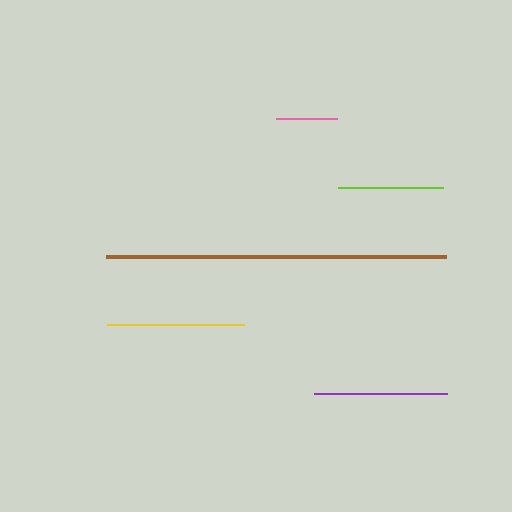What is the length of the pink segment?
The pink segment is approximately 62 pixels long.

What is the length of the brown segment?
The brown segment is approximately 340 pixels long.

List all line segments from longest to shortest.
From longest to shortest: brown, yellow, purple, lime, pink.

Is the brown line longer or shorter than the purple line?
The brown line is longer than the purple line.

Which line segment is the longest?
The brown line is the longest at approximately 340 pixels.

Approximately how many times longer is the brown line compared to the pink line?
The brown line is approximately 5.5 times the length of the pink line.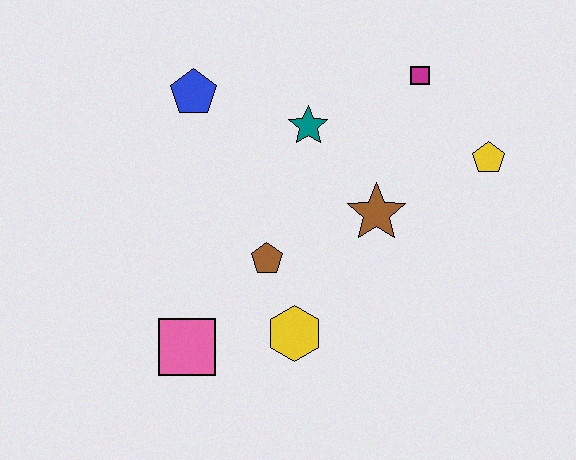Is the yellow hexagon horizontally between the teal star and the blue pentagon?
Yes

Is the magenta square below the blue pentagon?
No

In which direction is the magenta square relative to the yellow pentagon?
The magenta square is above the yellow pentagon.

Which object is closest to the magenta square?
The yellow pentagon is closest to the magenta square.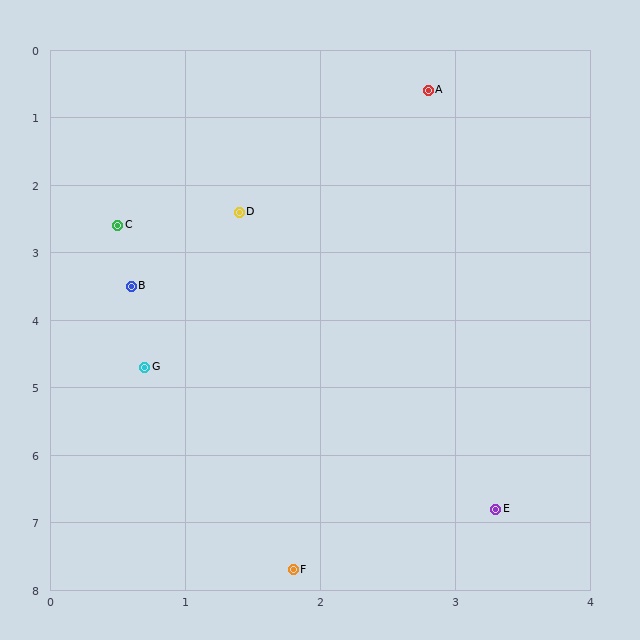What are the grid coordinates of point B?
Point B is at approximately (0.6, 3.5).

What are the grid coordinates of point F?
Point F is at approximately (1.8, 7.7).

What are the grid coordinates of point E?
Point E is at approximately (3.3, 6.8).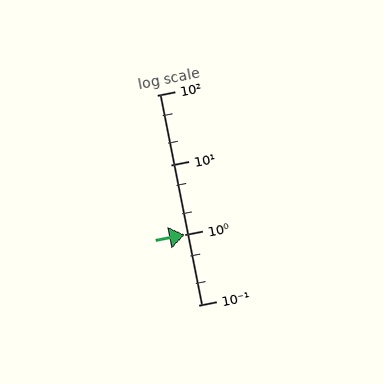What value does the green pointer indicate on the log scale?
The pointer indicates approximately 0.99.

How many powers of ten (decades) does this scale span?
The scale spans 3 decades, from 0.1 to 100.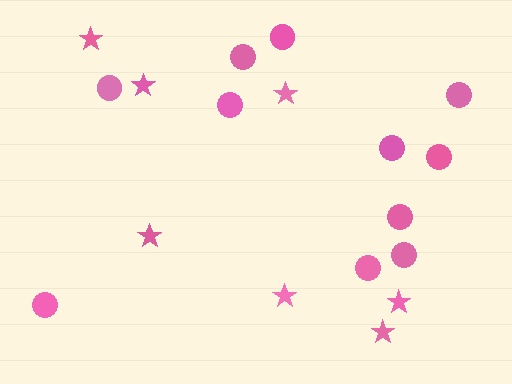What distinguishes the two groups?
There are 2 groups: one group of stars (7) and one group of circles (11).